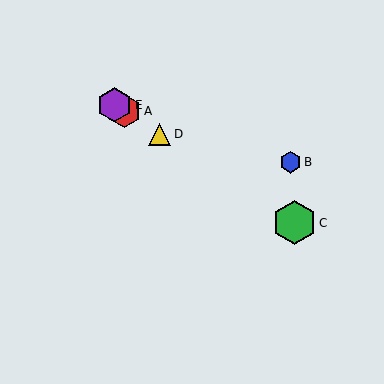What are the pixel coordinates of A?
Object A is at (124, 111).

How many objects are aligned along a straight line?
4 objects (A, C, D, E) are aligned along a straight line.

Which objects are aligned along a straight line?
Objects A, C, D, E are aligned along a straight line.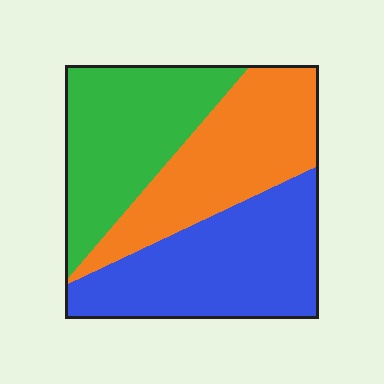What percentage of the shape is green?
Green covers 31% of the shape.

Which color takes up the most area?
Blue, at roughly 35%.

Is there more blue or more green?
Blue.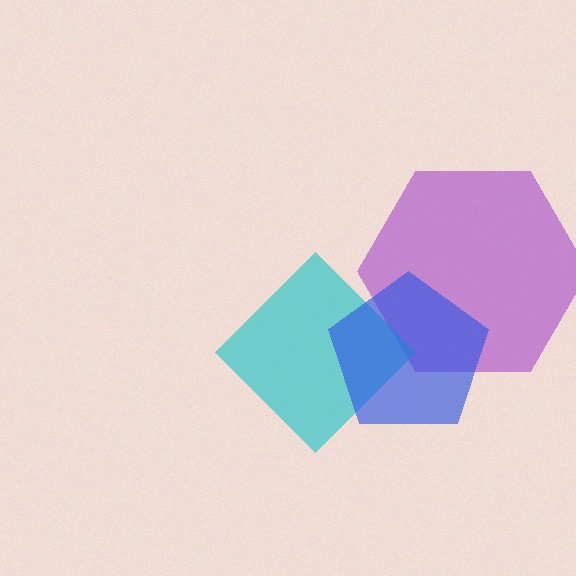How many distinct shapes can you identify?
There are 3 distinct shapes: a purple hexagon, a cyan diamond, a blue pentagon.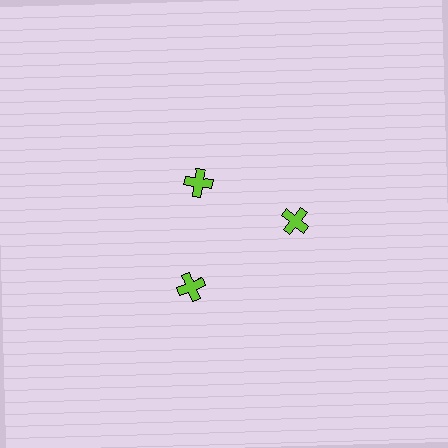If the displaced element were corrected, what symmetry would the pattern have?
It would have 3-fold rotational symmetry — the pattern would map onto itself every 120 degrees.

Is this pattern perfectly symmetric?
No. The 3 lime crosses are arranged in a ring, but one element near the 11 o'clock position is pulled inward toward the center, breaking the 3-fold rotational symmetry.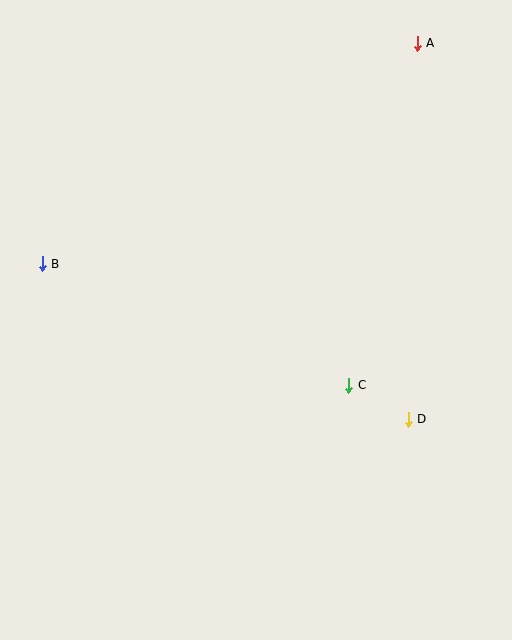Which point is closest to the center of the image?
Point C at (349, 385) is closest to the center.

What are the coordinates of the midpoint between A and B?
The midpoint between A and B is at (230, 153).